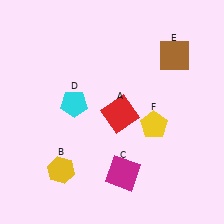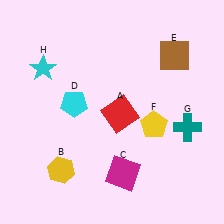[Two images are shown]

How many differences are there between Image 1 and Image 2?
There are 2 differences between the two images.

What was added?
A teal cross (G), a cyan star (H) were added in Image 2.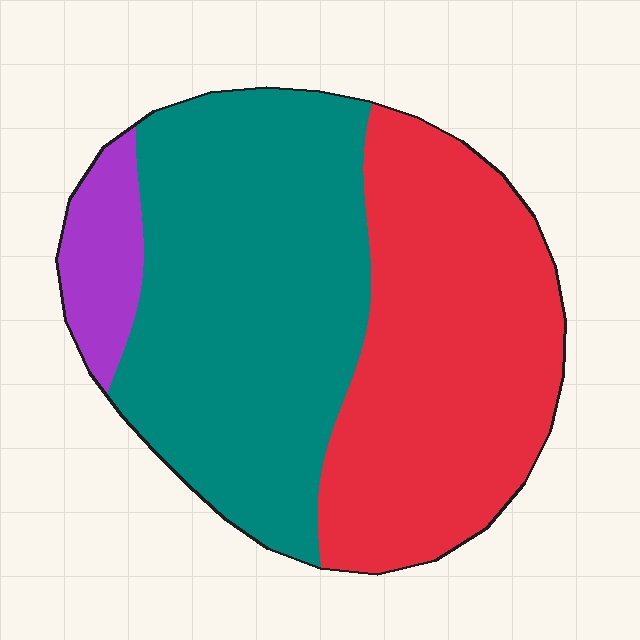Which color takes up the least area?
Purple, at roughly 10%.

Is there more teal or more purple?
Teal.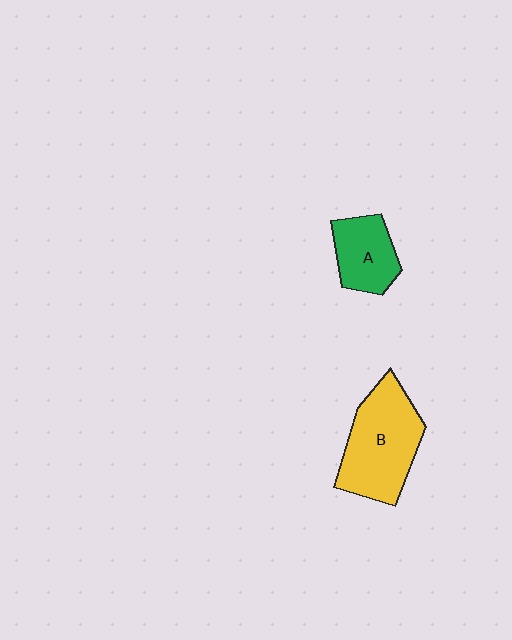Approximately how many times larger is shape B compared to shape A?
Approximately 1.8 times.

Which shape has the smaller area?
Shape A (green).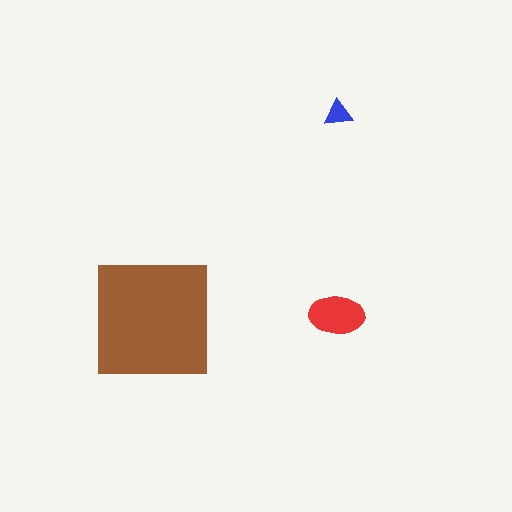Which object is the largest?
The brown square.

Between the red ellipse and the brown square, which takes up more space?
The brown square.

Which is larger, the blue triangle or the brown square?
The brown square.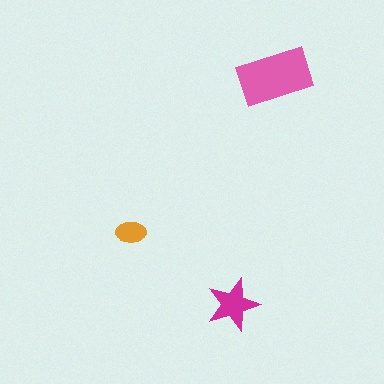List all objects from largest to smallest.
The pink rectangle, the magenta star, the orange ellipse.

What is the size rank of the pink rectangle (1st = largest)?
1st.